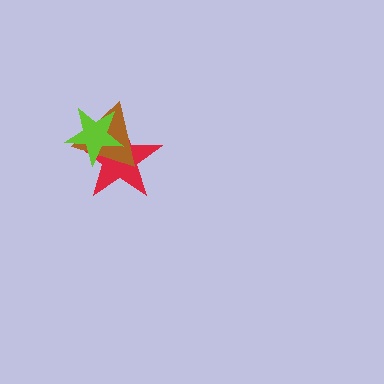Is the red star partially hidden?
Yes, it is partially covered by another shape.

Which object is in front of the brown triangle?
The lime star is in front of the brown triangle.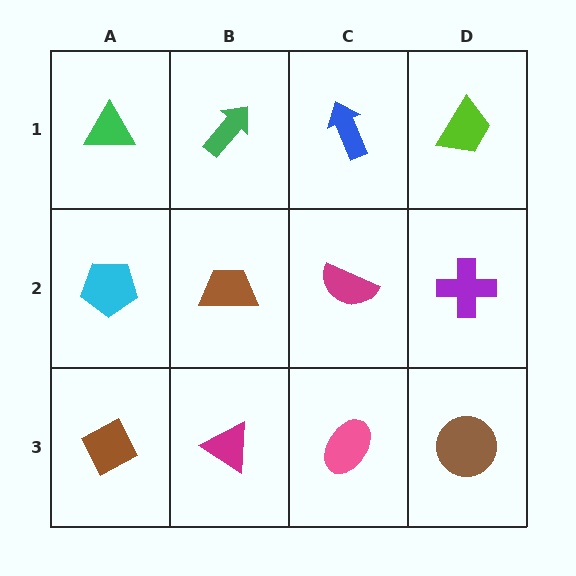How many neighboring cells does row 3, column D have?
2.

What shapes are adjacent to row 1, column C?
A magenta semicircle (row 2, column C), a green arrow (row 1, column B), a lime trapezoid (row 1, column D).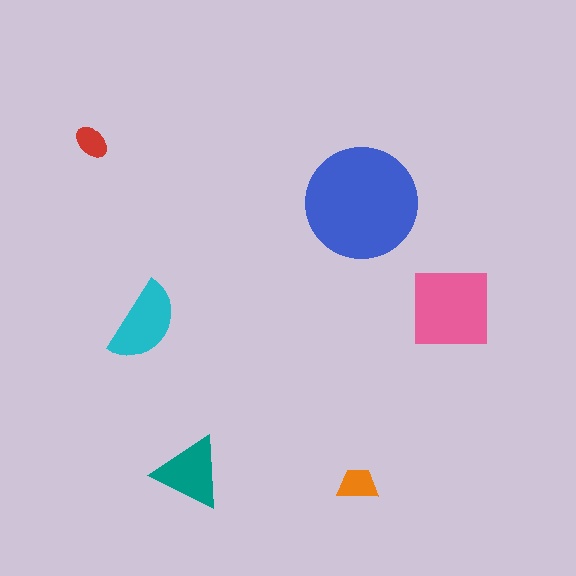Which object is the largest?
The blue circle.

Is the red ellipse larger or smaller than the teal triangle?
Smaller.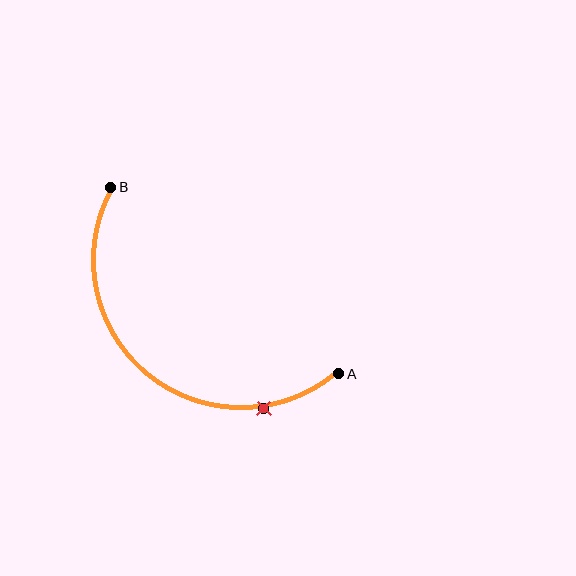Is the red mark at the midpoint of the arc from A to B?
No. The red mark lies on the arc but is closer to endpoint A. The arc midpoint would be at the point on the curve equidistant along the arc from both A and B.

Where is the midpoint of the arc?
The arc midpoint is the point on the curve farthest from the straight line joining A and B. It sits below and to the left of that line.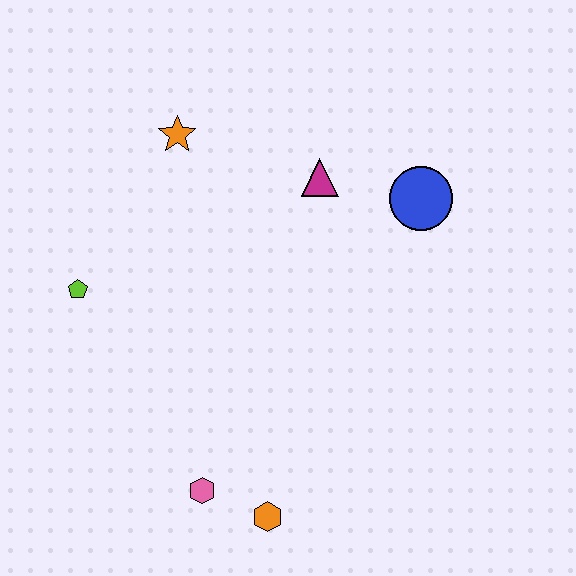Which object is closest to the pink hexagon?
The orange hexagon is closest to the pink hexagon.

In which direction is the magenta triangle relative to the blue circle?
The magenta triangle is to the left of the blue circle.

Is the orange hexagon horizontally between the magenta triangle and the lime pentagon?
Yes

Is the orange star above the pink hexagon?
Yes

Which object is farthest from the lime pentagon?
The blue circle is farthest from the lime pentagon.